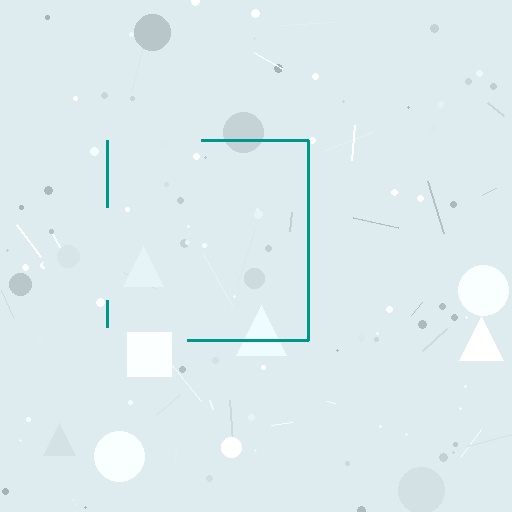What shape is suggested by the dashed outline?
The dashed outline suggests a square.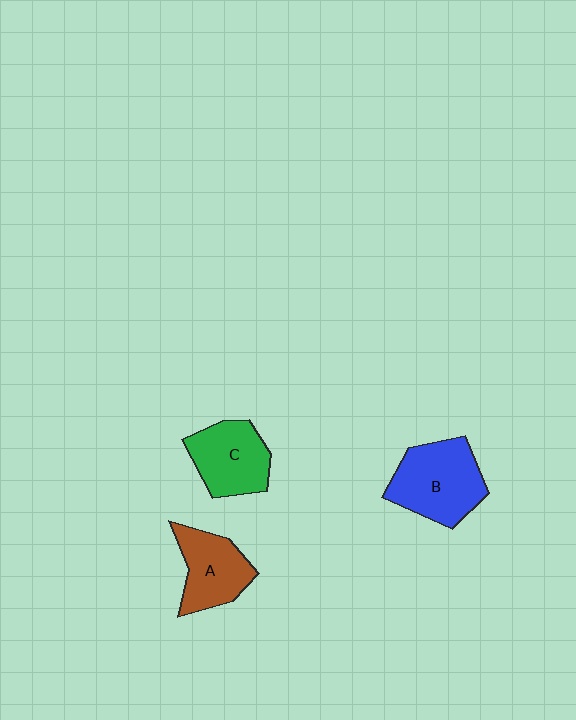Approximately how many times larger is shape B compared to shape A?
Approximately 1.3 times.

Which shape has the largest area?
Shape B (blue).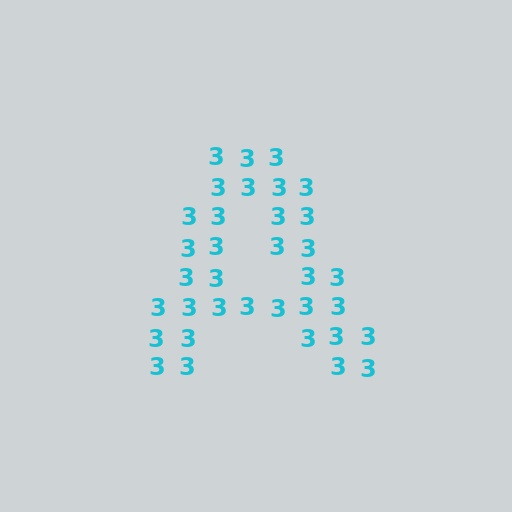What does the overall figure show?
The overall figure shows the letter A.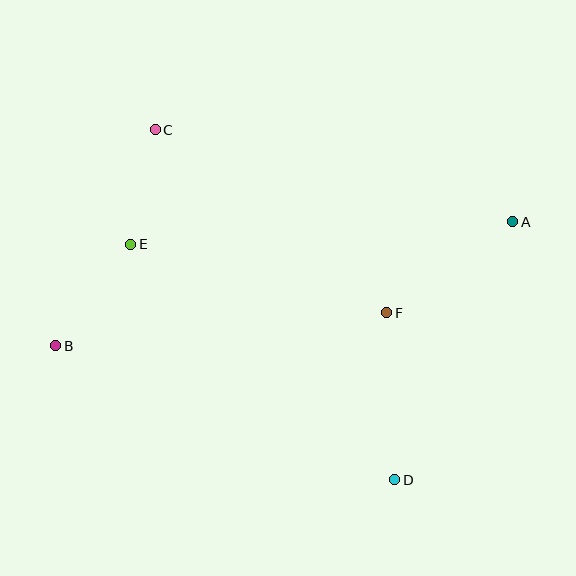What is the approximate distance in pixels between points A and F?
The distance between A and F is approximately 155 pixels.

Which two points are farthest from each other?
Points A and B are farthest from each other.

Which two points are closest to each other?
Points C and E are closest to each other.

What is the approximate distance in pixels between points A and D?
The distance between A and D is approximately 283 pixels.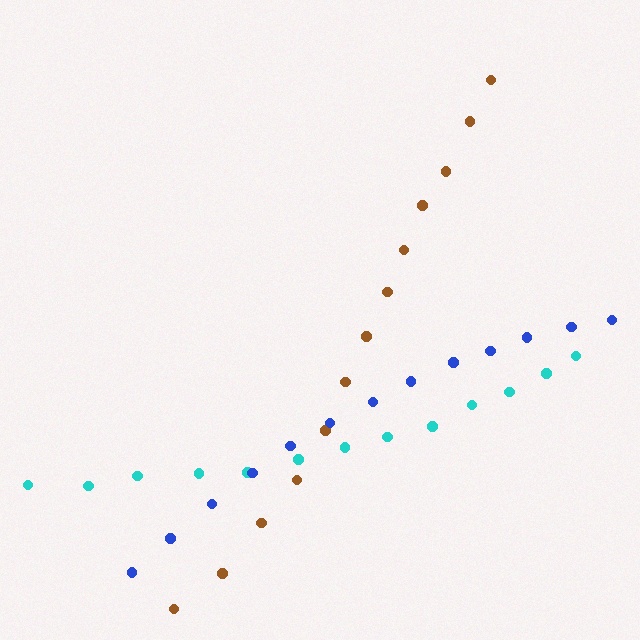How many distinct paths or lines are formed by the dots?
There are 3 distinct paths.